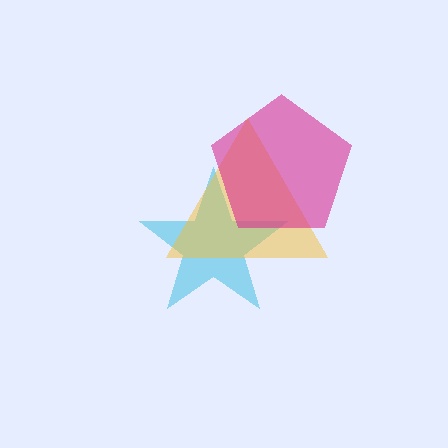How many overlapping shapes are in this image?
There are 3 overlapping shapes in the image.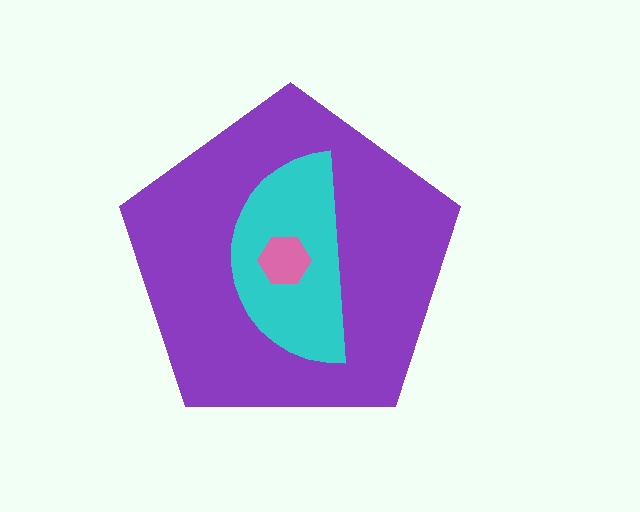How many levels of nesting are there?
3.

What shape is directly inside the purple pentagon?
The cyan semicircle.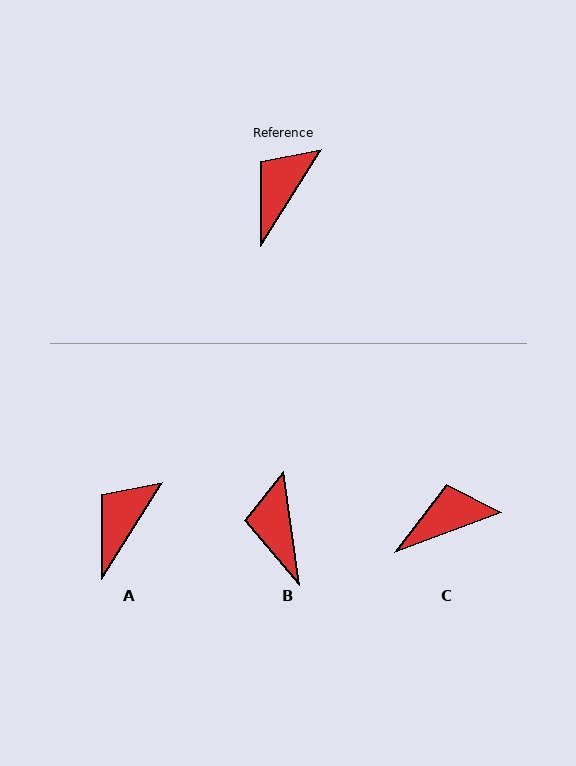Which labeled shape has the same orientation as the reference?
A.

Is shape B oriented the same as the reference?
No, it is off by about 40 degrees.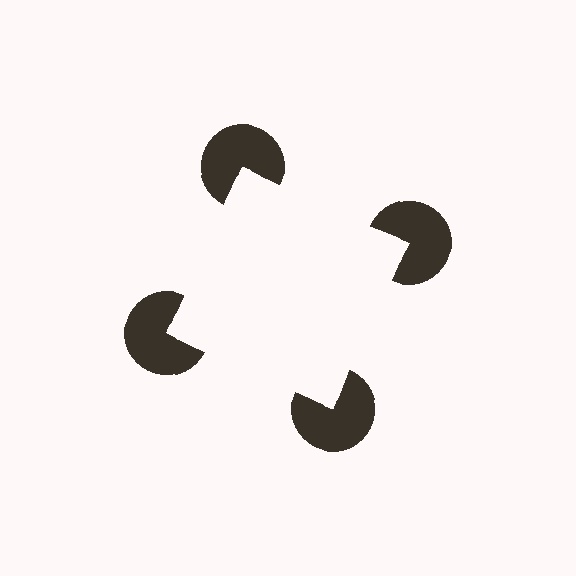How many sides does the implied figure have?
4 sides.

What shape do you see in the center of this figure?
An illusory square — its edges are inferred from the aligned wedge cuts in the pac-man discs, not physically drawn.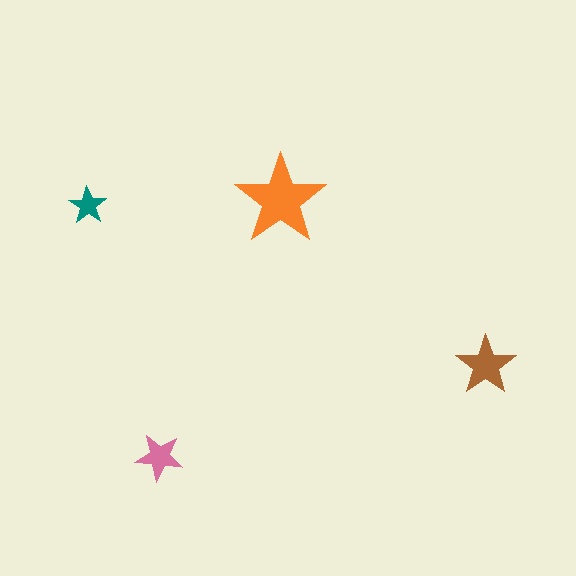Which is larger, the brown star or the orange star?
The orange one.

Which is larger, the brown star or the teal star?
The brown one.